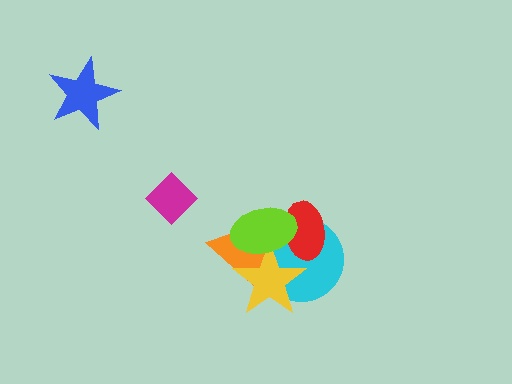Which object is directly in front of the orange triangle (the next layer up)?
The red ellipse is directly in front of the orange triangle.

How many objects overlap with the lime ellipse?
4 objects overlap with the lime ellipse.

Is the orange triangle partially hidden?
Yes, it is partially covered by another shape.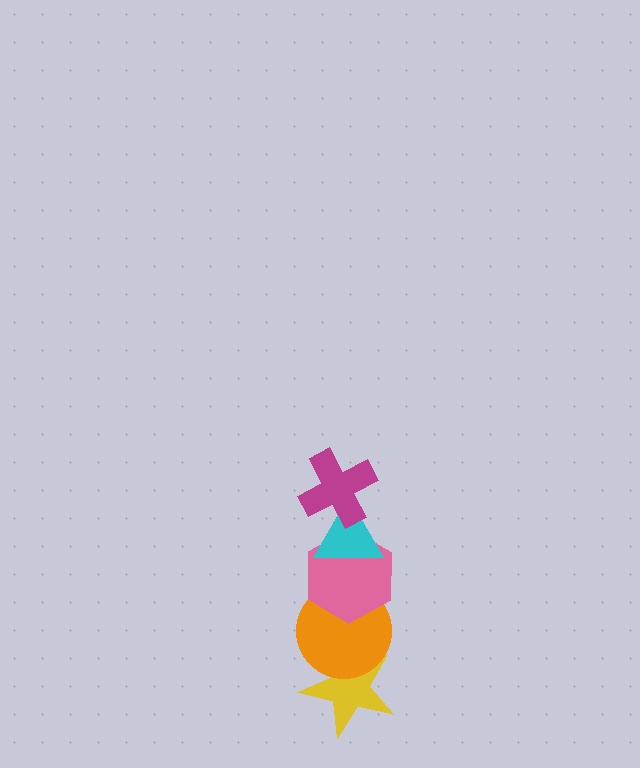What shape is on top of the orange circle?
The pink hexagon is on top of the orange circle.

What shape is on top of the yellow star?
The orange circle is on top of the yellow star.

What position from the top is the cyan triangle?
The cyan triangle is 2nd from the top.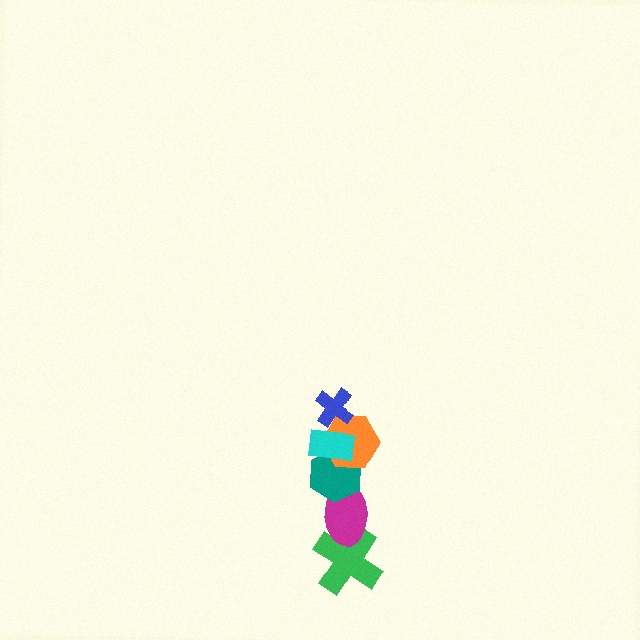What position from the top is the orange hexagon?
The orange hexagon is 3rd from the top.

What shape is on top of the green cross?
The magenta ellipse is on top of the green cross.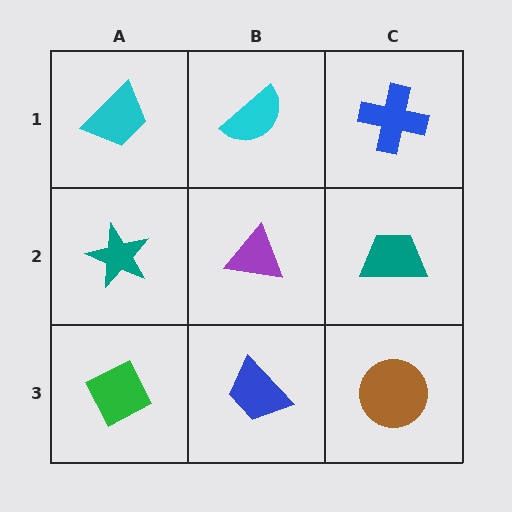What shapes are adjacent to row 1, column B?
A purple triangle (row 2, column B), a cyan trapezoid (row 1, column A), a blue cross (row 1, column C).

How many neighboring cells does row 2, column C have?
3.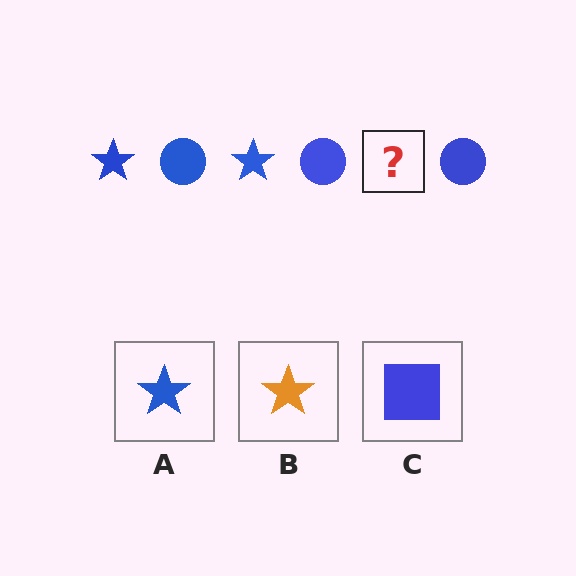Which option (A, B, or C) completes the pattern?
A.